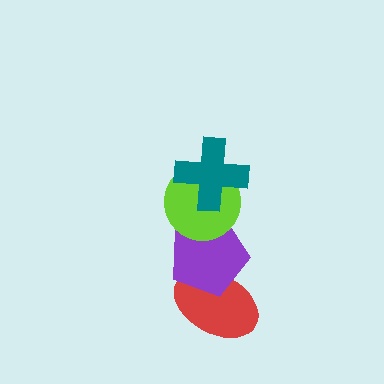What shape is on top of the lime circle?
The teal cross is on top of the lime circle.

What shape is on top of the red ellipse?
The purple pentagon is on top of the red ellipse.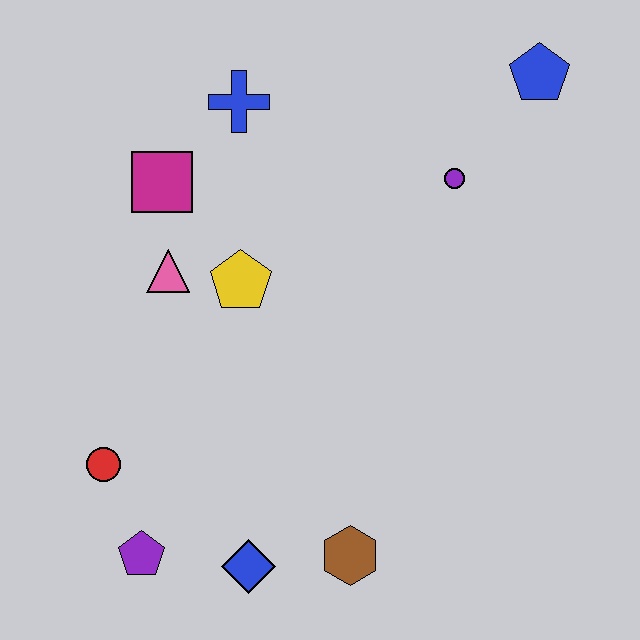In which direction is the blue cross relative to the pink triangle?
The blue cross is above the pink triangle.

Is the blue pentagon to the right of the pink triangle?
Yes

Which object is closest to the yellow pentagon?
The pink triangle is closest to the yellow pentagon.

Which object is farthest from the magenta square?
The brown hexagon is farthest from the magenta square.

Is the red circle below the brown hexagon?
No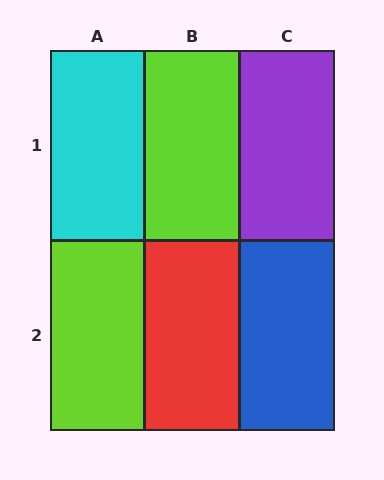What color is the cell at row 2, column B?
Red.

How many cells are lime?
2 cells are lime.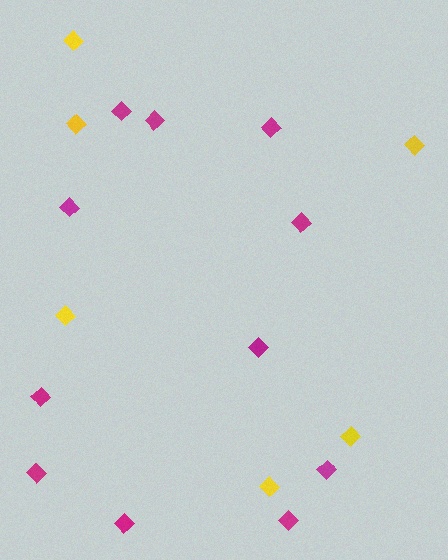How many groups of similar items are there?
There are 2 groups: one group of magenta diamonds (11) and one group of yellow diamonds (6).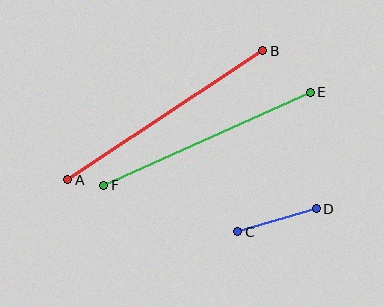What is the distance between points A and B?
The distance is approximately 234 pixels.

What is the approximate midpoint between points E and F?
The midpoint is at approximately (207, 139) pixels.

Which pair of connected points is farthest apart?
Points A and B are farthest apart.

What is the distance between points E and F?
The distance is approximately 227 pixels.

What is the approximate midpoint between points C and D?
The midpoint is at approximately (277, 220) pixels.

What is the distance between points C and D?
The distance is approximately 82 pixels.